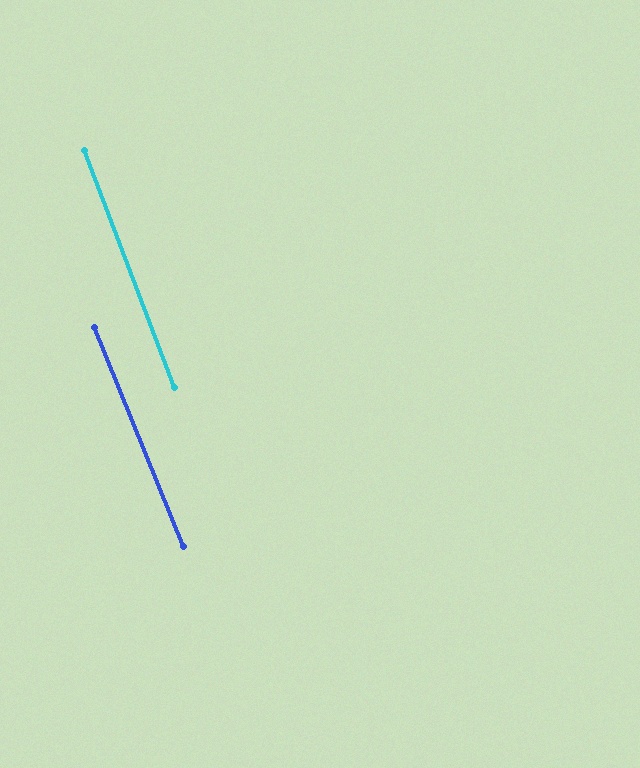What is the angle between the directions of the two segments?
Approximately 1 degree.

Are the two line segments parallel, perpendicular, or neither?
Parallel — their directions differ by only 1.2°.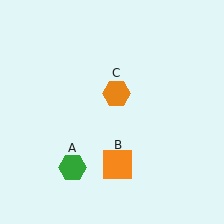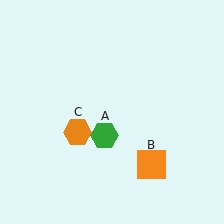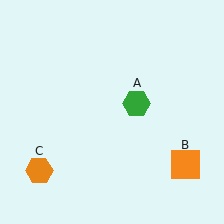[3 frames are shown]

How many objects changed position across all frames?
3 objects changed position: green hexagon (object A), orange square (object B), orange hexagon (object C).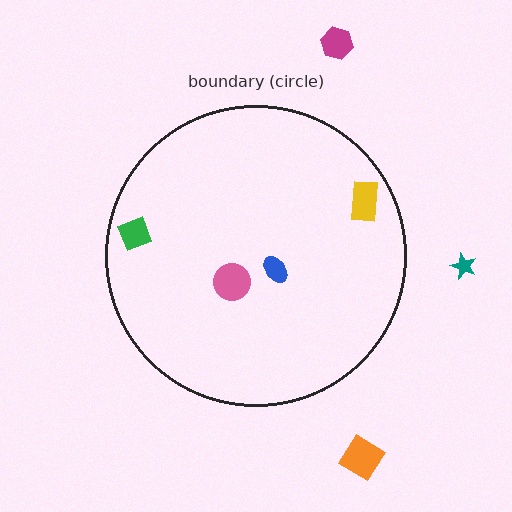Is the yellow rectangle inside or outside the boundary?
Inside.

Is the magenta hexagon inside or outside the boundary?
Outside.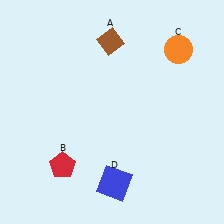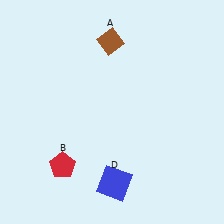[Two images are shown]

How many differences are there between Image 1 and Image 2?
There is 1 difference between the two images.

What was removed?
The orange circle (C) was removed in Image 2.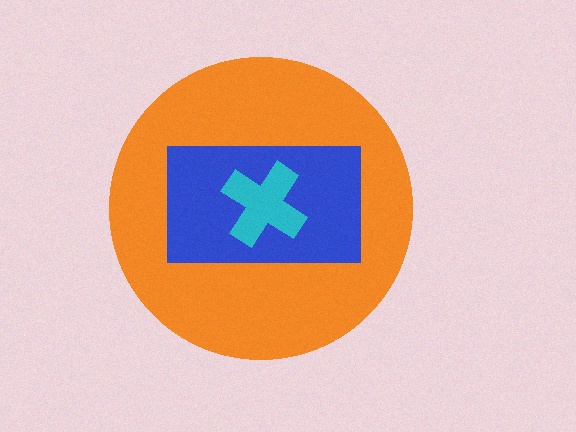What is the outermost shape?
The orange circle.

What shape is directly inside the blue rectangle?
The cyan cross.